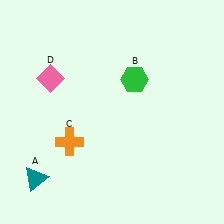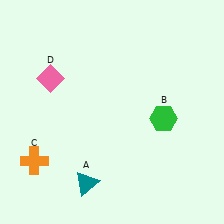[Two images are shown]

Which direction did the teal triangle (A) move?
The teal triangle (A) moved right.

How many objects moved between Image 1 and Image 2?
3 objects moved between the two images.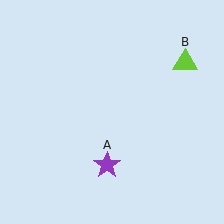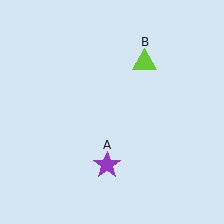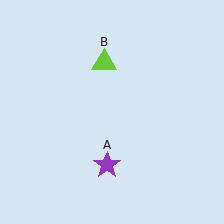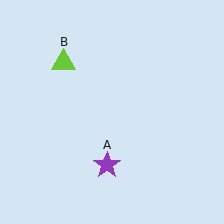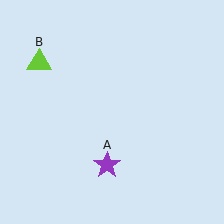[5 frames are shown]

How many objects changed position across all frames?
1 object changed position: lime triangle (object B).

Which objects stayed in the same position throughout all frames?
Purple star (object A) remained stationary.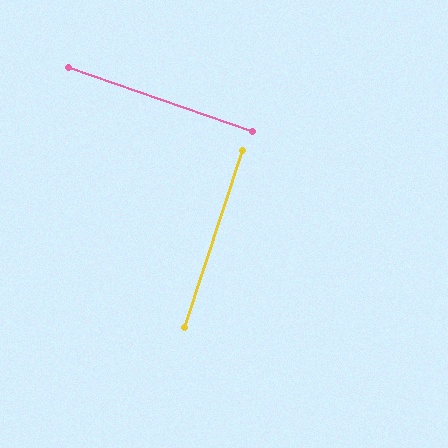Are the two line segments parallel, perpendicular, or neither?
Perpendicular — they meet at approximately 89°.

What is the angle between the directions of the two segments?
Approximately 89 degrees.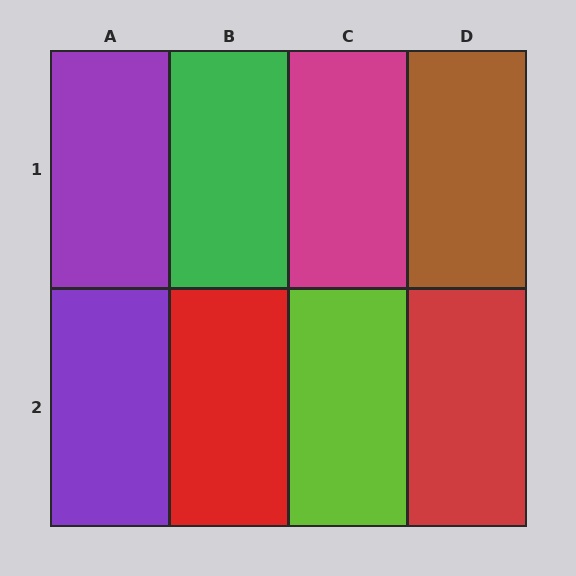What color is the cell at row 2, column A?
Purple.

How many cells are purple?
2 cells are purple.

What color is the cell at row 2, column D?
Red.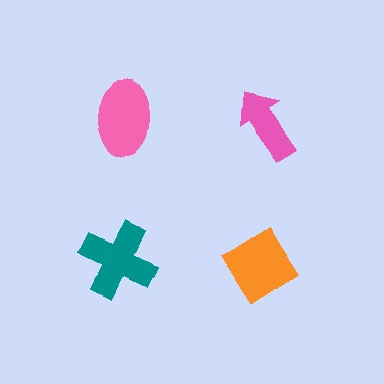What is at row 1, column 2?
A pink arrow.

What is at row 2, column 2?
An orange diamond.